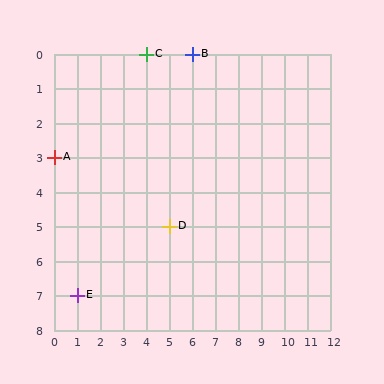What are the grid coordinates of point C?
Point C is at grid coordinates (4, 0).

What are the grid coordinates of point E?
Point E is at grid coordinates (1, 7).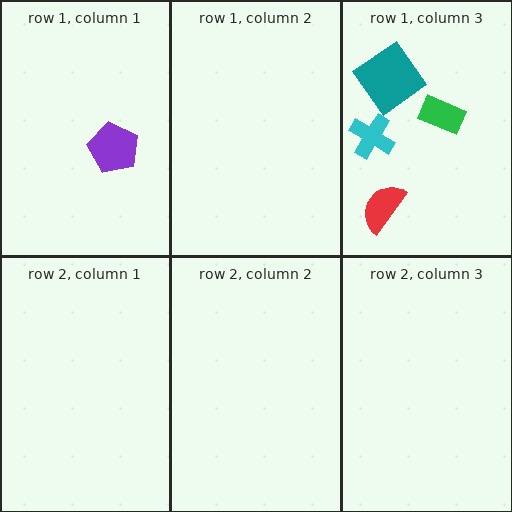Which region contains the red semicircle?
The row 1, column 3 region.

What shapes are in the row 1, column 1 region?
The purple pentagon.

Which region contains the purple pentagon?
The row 1, column 1 region.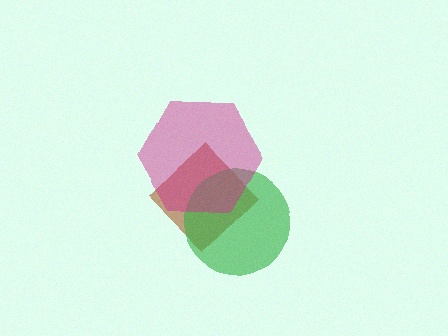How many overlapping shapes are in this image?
There are 3 overlapping shapes in the image.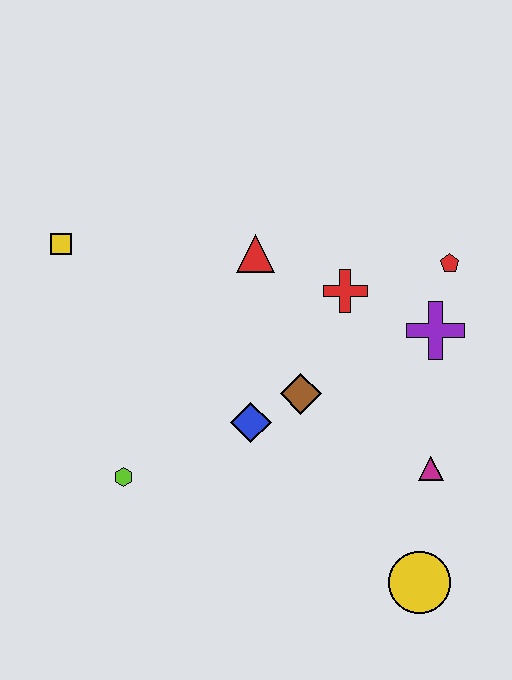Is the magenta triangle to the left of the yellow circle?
No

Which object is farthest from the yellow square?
The yellow circle is farthest from the yellow square.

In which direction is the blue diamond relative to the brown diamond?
The blue diamond is to the left of the brown diamond.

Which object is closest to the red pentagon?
The purple cross is closest to the red pentagon.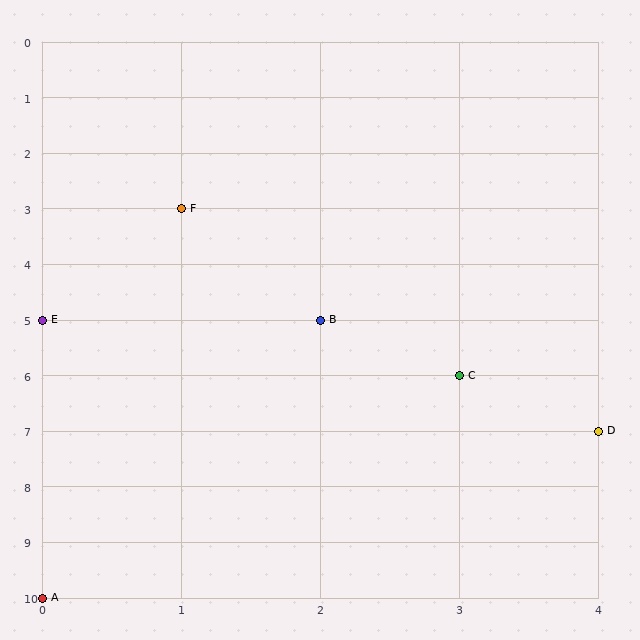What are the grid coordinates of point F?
Point F is at grid coordinates (1, 3).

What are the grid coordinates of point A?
Point A is at grid coordinates (0, 10).